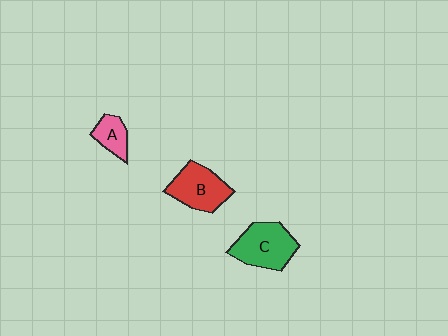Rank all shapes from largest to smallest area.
From largest to smallest: C (green), B (red), A (pink).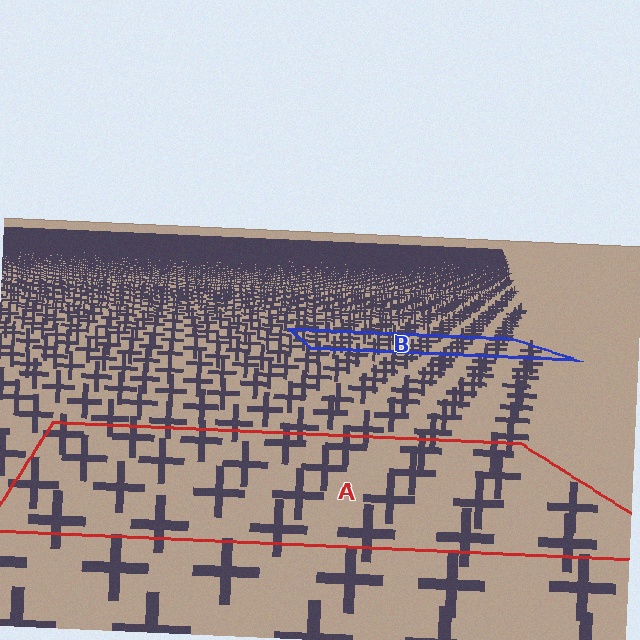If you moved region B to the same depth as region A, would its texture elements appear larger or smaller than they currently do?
They would appear larger. At a closer depth, the same texture elements are projected at a bigger on-screen size.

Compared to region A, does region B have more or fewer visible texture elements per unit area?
Region B has more texture elements per unit area — they are packed more densely because it is farther away.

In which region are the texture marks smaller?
The texture marks are smaller in region B, because it is farther away.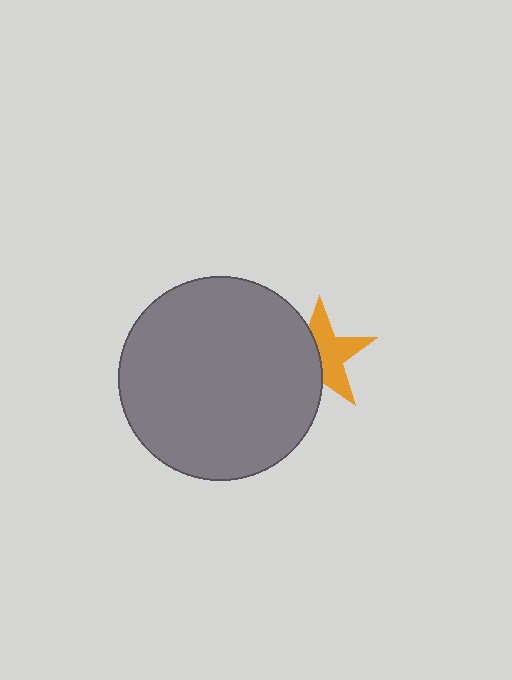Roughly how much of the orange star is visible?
About half of it is visible (roughly 55%).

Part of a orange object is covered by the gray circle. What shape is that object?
It is a star.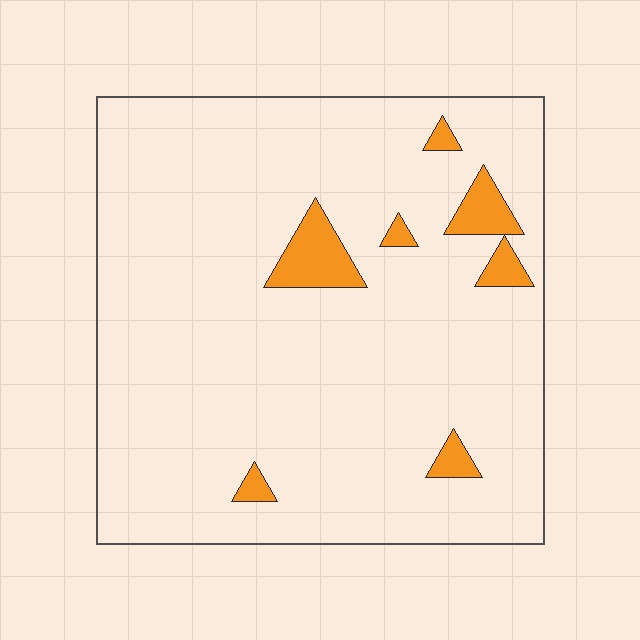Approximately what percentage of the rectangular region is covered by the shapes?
Approximately 5%.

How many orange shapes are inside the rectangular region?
7.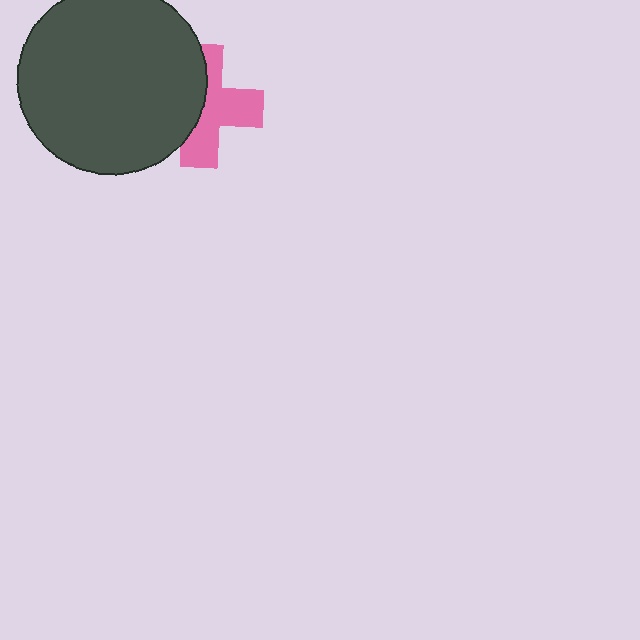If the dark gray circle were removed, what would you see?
You would see the complete pink cross.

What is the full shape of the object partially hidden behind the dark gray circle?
The partially hidden object is a pink cross.